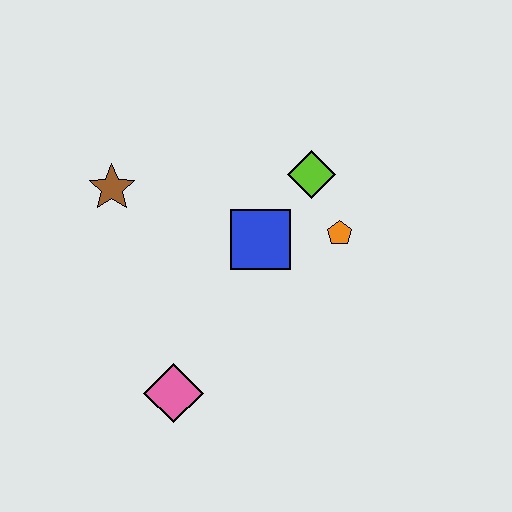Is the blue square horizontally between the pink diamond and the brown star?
No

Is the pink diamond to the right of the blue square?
No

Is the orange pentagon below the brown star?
Yes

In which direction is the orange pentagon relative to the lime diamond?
The orange pentagon is below the lime diamond.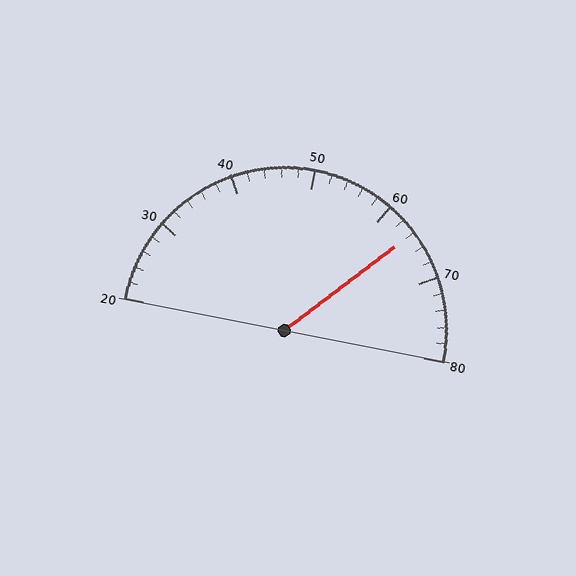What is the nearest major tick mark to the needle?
The nearest major tick mark is 60.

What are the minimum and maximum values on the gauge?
The gauge ranges from 20 to 80.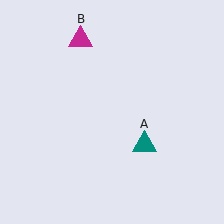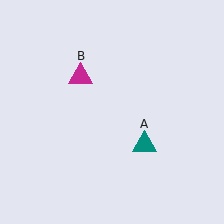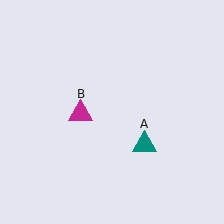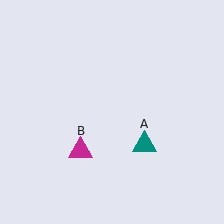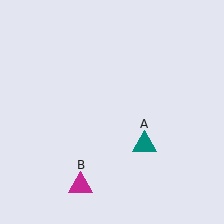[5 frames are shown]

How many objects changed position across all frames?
1 object changed position: magenta triangle (object B).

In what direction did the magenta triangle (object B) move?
The magenta triangle (object B) moved down.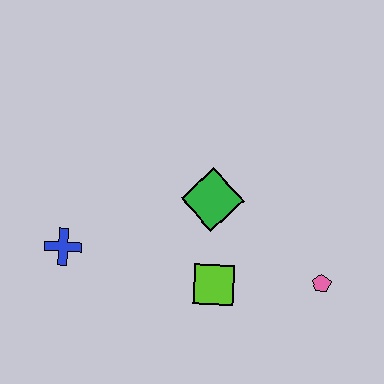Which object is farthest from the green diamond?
The blue cross is farthest from the green diamond.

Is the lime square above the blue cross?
No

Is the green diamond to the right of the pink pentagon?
No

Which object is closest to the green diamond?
The lime square is closest to the green diamond.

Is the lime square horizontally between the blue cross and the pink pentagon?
Yes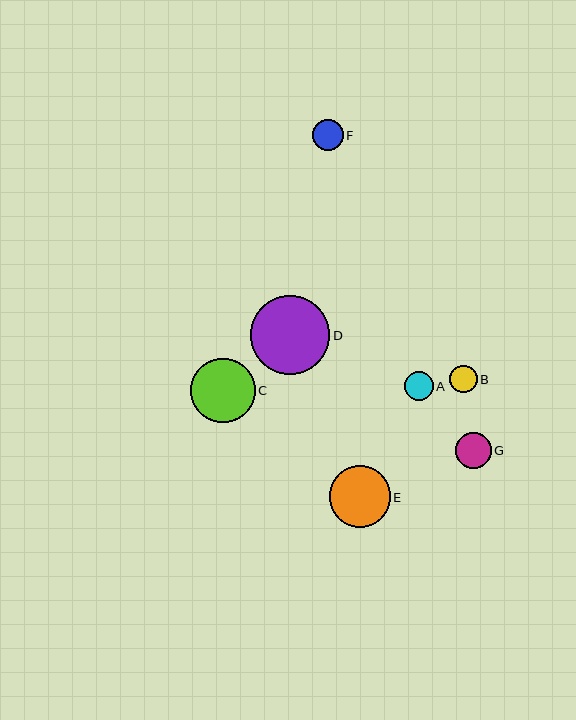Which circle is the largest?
Circle D is the largest with a size of approximately 79 pixels.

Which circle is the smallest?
Circle B is the smallest with a size of approximately 27 pixels.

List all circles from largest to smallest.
From largest to smallest: D, C, E, G, F, A, B.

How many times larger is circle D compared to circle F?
Circle D is approximately 2.5 times the size of circle F.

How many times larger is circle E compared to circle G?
Circle E is approximately 1.7 times the size of circle G.